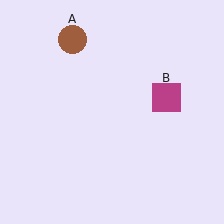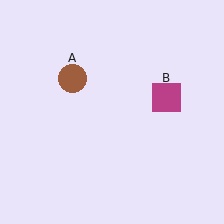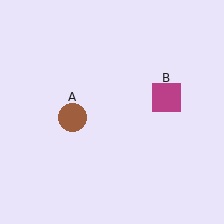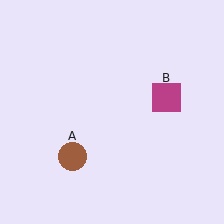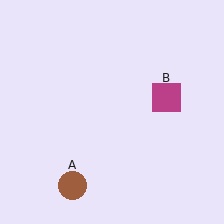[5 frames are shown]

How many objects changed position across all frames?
1 object changed position: brown circle (object A).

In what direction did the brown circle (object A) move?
The brown circle (object A) moved down.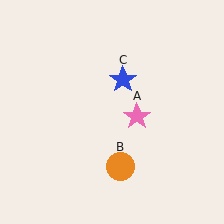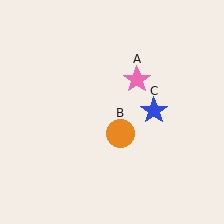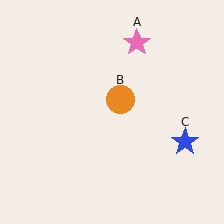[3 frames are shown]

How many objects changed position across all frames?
3 objects changed position: pink star (object A), orange circle (object B), blue star (object C).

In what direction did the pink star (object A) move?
The pink star (object A) moved up.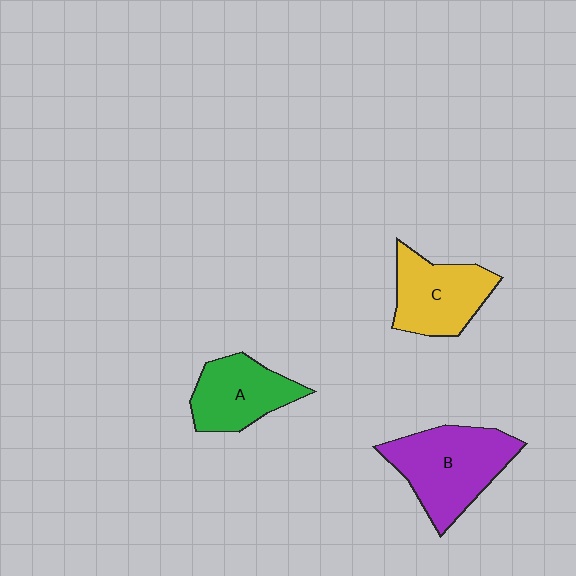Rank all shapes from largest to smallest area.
From largest to smallest: B (purple), C (yellow), A (green).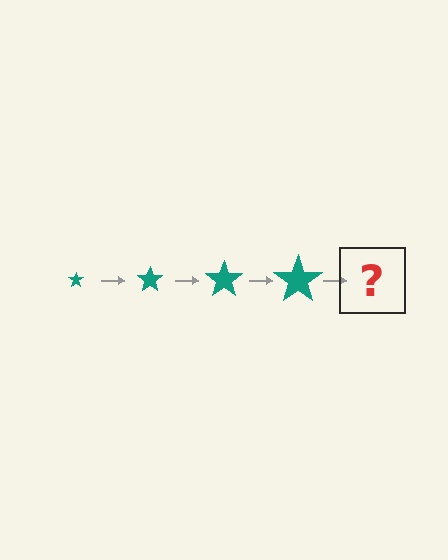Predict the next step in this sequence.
The next step is a teal star, larger than the previous one.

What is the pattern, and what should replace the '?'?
The pattern is that the star gets progressively larger each step. The '?' should be a teal star, larger than the previous one.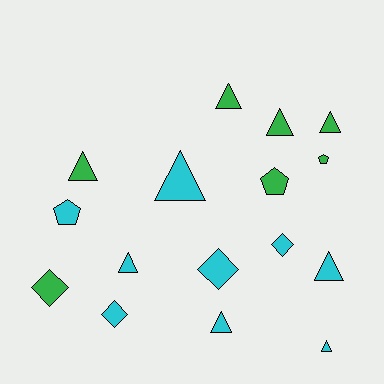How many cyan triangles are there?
There are 5 cyan triangles.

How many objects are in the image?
There are 16 objects.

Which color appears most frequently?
Cyan, with 9 objects.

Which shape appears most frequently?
Triangle, with 9 objects.